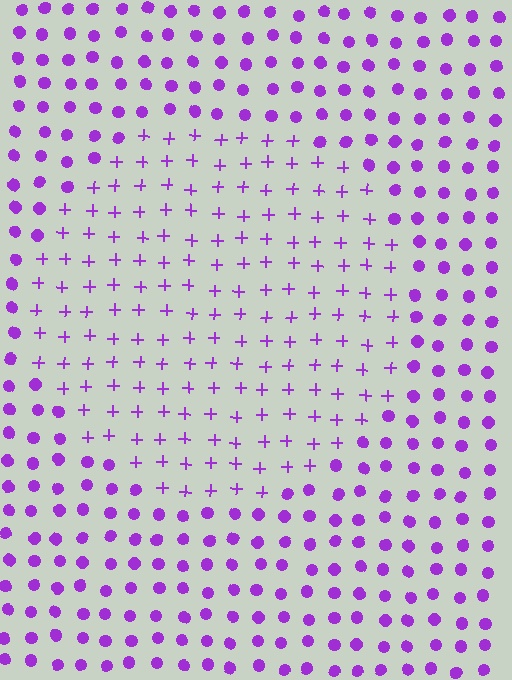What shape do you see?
I see a circle.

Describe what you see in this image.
The image is filled with small purple elements arranged in a uniform grid. A circle-shaped region contains plus signs, while the surrounding area contains circles. The boundary is defined purely by the change in element shape.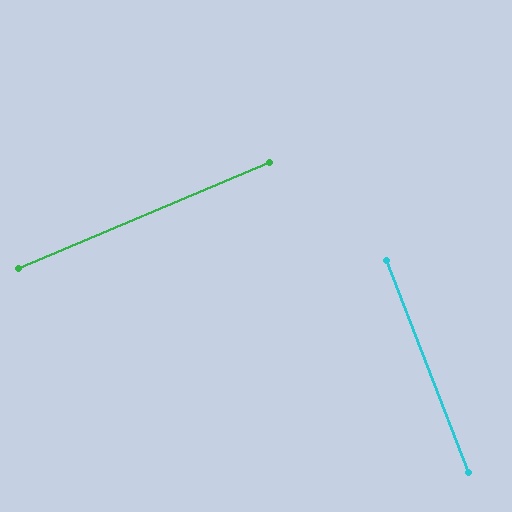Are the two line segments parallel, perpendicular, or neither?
Perpendicular — they meet at approximately 89°.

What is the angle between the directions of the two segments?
Approximately 89 degrees.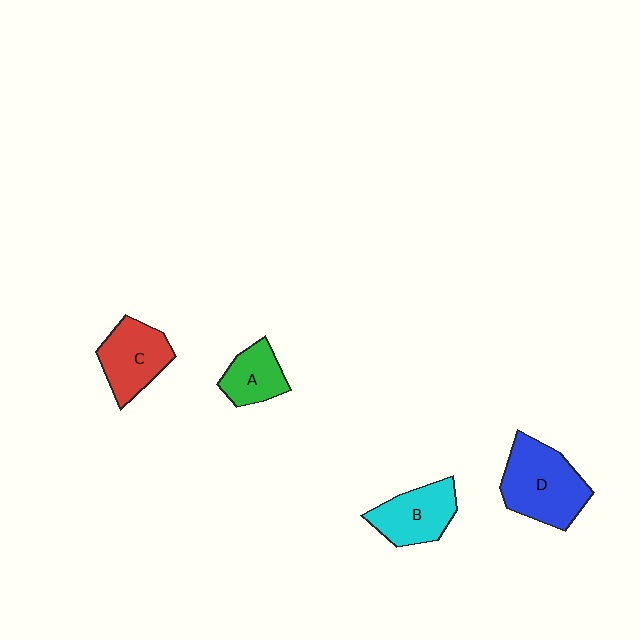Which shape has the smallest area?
Shape A (green).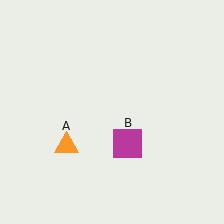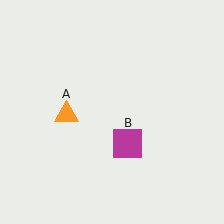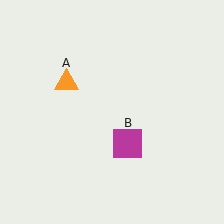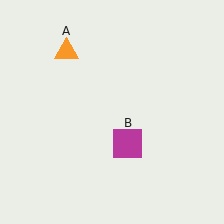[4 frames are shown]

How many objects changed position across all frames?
1 object changed position: orange triangle (object A).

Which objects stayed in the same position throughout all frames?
Magenta square (object B) remained stationary.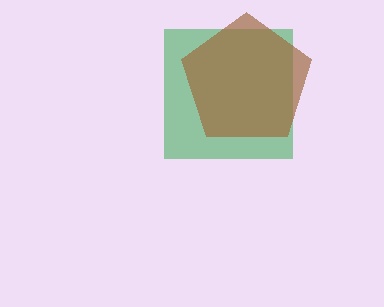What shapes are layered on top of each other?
The layered shapes are: a green square, a brown pentagon.